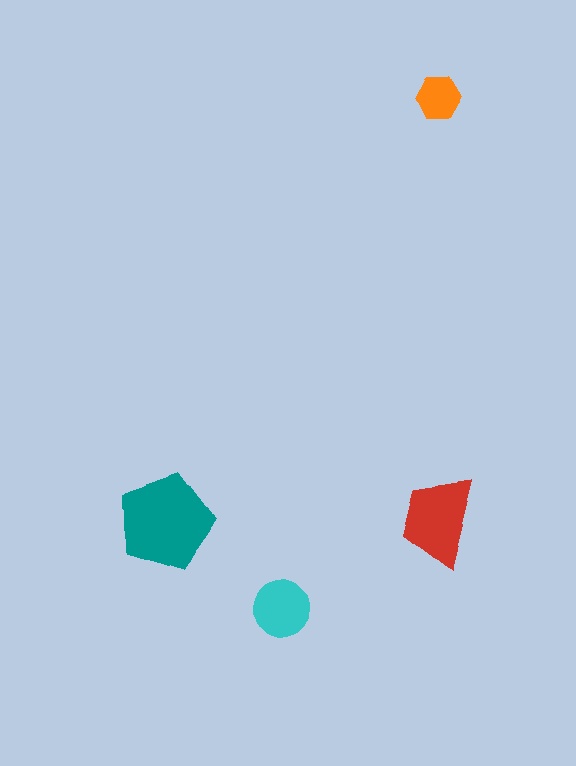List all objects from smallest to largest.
The orange hexagon, the cyan circle, the red trapezoid, the teal pentagon.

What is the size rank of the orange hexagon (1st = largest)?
4th.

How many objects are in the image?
There are 4 objects in the image.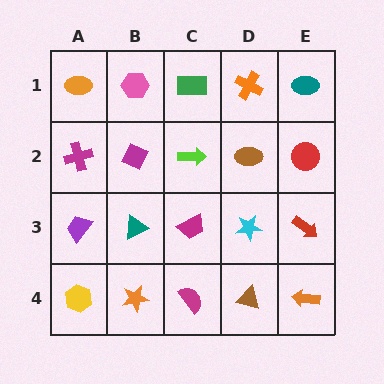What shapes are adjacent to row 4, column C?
A magenta trapezoid (row 3, column C), an orange star (row 4, column B), a brown triangle (row 4, column D).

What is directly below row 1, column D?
A brown ellipse.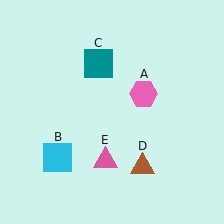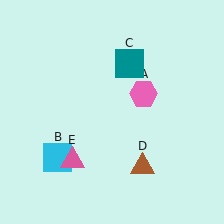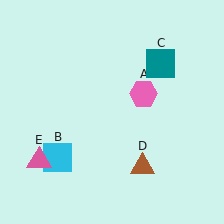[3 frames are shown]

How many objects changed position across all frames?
2 objects changed position: teal square (object C), pink triangle (object E).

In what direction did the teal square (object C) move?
The teal square (object C) moved right.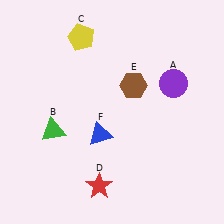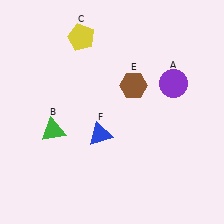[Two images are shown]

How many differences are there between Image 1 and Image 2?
There is 1 difference between the two images.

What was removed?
The red star (D) was removed in Image 2.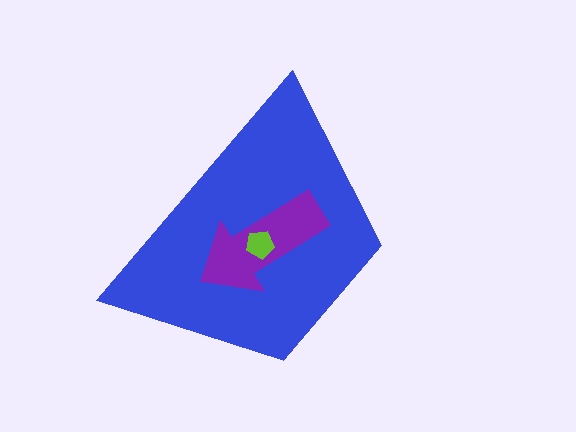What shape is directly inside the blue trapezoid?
The purple arrow.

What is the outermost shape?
The blue trapezoid.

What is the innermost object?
The lime pentagon.